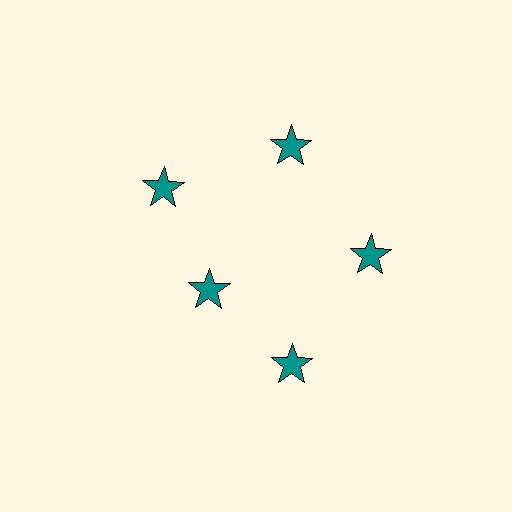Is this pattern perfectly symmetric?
No. The 5 teal stars are arranged in a ring, but one element near the 8 o'clock position is pulled inward toward the center, breaking the 5-fold rotational symmetry.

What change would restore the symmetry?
The symmetry would be restored by moving it outward, back onto the ring so that all 5 stars sit at equal angles and equal distance from the center.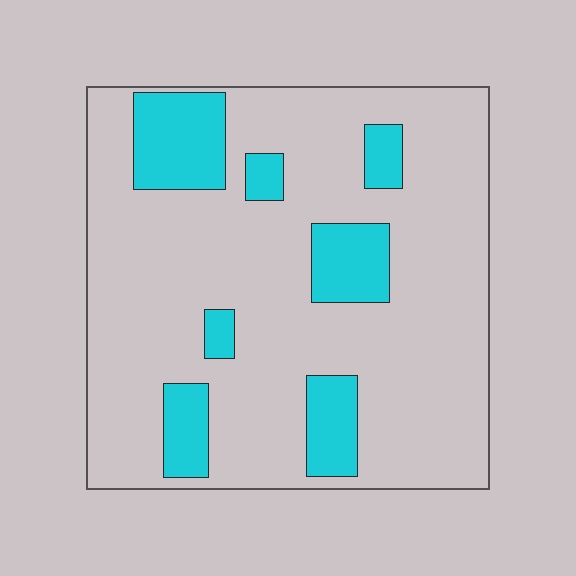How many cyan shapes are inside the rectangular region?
7.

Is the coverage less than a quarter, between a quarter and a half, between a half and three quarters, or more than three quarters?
Less than a quarter.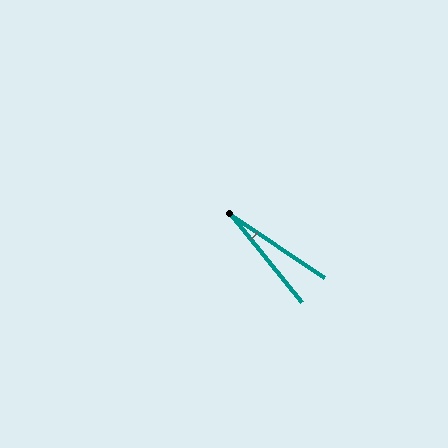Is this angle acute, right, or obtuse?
It is acute.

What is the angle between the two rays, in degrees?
Approximately 17 degrees.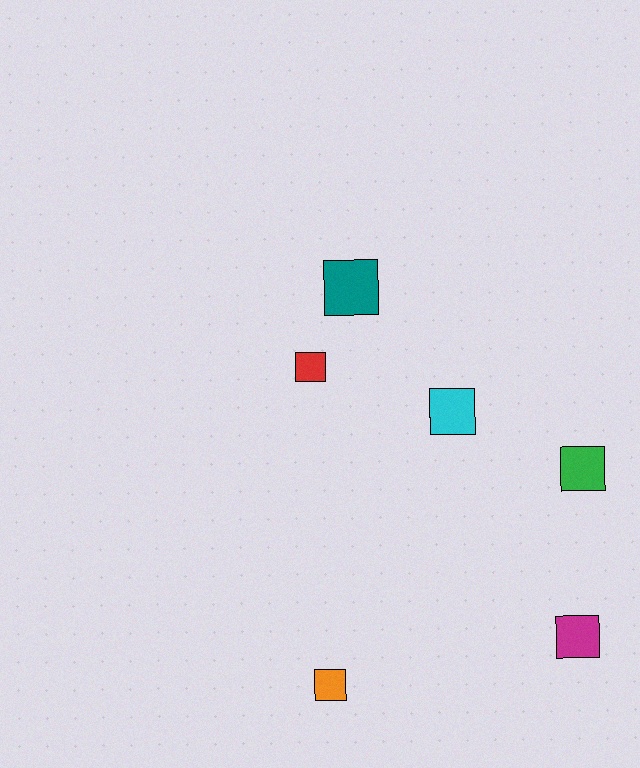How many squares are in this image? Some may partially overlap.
There are 6 squares.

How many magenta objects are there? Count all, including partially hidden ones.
There is 1 magenta object.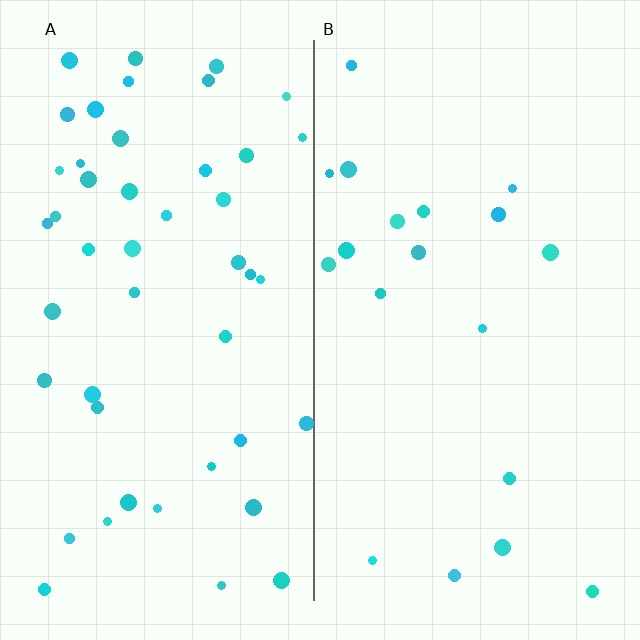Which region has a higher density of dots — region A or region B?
A (the left).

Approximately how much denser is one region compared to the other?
Approximately 2.4× — region A over region B.